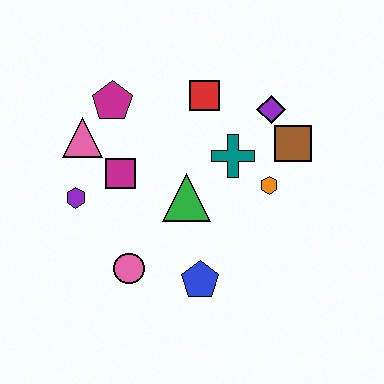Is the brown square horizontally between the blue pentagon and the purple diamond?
No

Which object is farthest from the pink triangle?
The brown square is farthest from the pink triangle.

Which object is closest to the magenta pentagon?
The pink triangle is closest to the magenta pentagon.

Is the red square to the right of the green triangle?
Yes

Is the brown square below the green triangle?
No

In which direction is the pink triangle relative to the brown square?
The pink triangle is to the left of the brown square.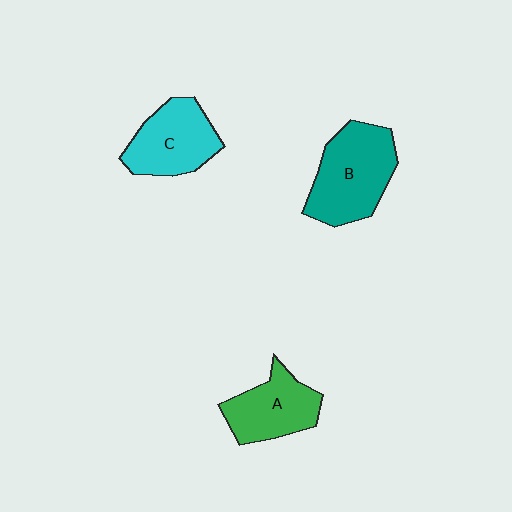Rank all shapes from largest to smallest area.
From largest to smallest: B (teal), C (cyan), A (green).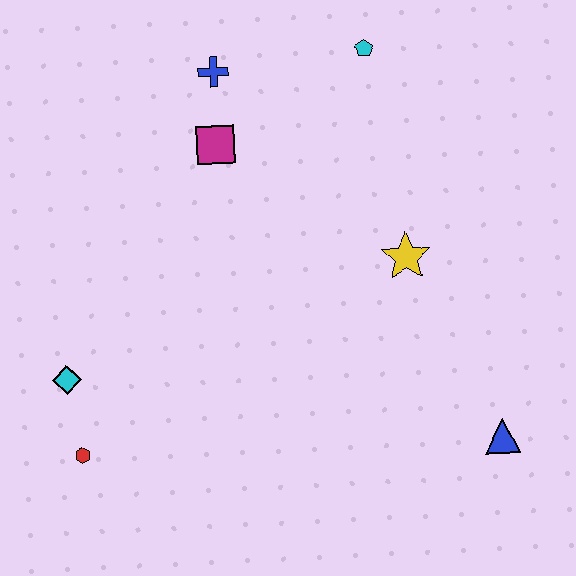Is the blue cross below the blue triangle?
No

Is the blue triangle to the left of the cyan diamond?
No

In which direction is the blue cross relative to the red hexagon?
The blue cross is above the red hexagon.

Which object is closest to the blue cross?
The magenta square is closest to the blue cross.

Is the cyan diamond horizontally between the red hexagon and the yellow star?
No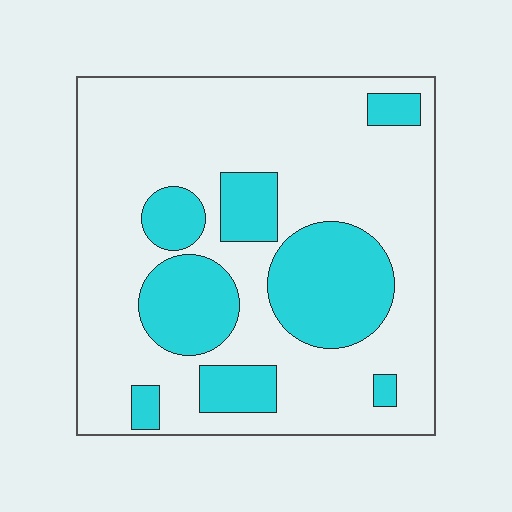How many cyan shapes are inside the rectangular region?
8.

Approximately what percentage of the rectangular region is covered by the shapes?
Approximately 30%.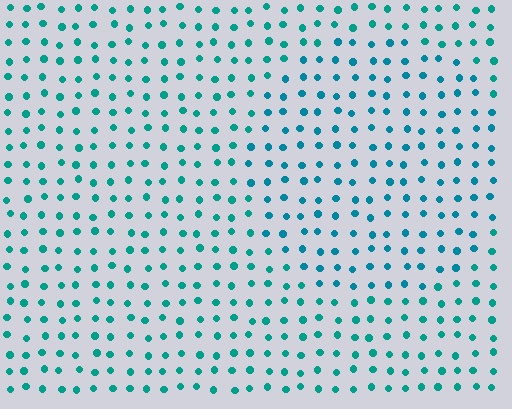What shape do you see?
I see a circle.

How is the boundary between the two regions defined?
The boundary is defined purely by a slight shift in hue (about 17 degrees). Spacing, size, and orientation are identical on both sides.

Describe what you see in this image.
The image is filled with small teal elements in a uniform arrangement. A circle-shaped region is visible where the elements are tinted to a slightly different hue, forming a subtle color boundary.